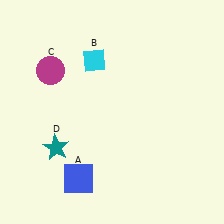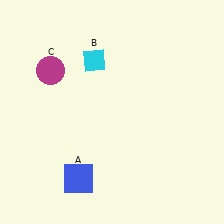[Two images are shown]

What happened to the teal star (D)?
The teal star (D) was removed in Image 2. It was in the bottom-left area of Image 1.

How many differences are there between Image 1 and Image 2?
There is 1 difference between the two images.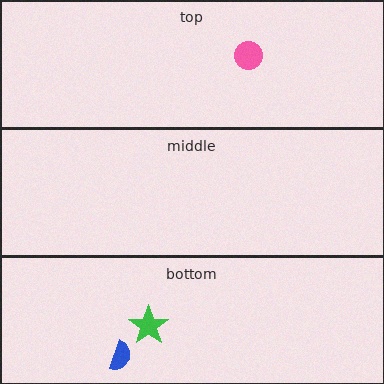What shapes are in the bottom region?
The blue semicircle, the green star.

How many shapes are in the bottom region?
2.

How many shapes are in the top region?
1.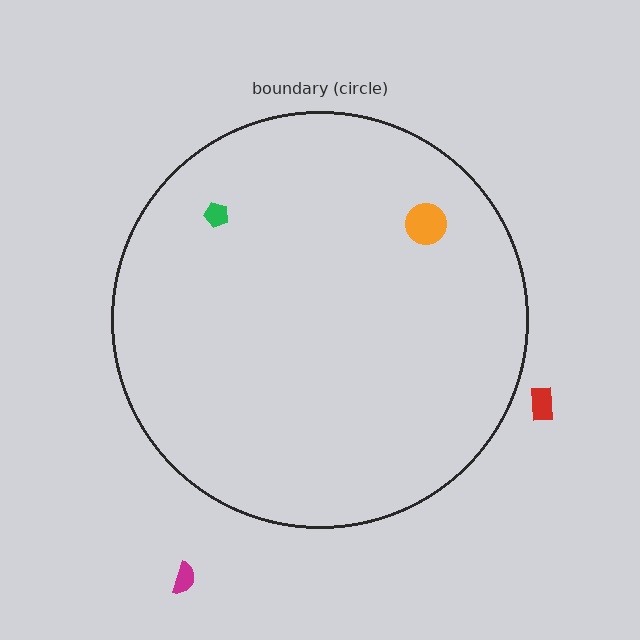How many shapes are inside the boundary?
2 inside, 2 outside.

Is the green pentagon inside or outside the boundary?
Inside.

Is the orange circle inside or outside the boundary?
Inside.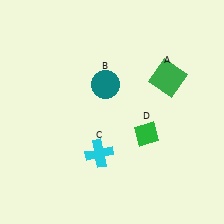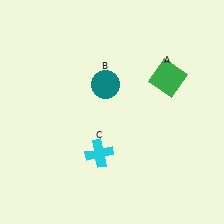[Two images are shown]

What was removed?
The green diamond (D) was removed in Image 2.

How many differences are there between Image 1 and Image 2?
There is 1 difference between the two images.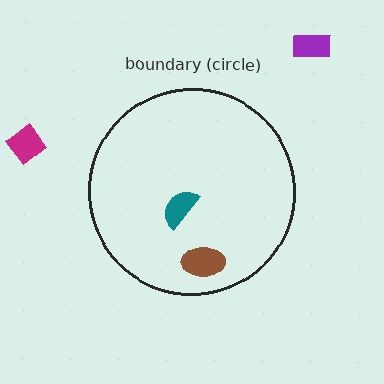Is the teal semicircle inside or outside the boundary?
Inside.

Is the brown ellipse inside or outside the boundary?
Inside.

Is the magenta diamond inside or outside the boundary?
Outside.